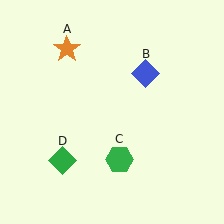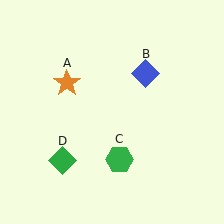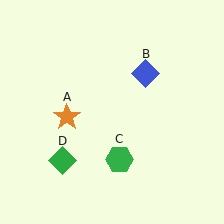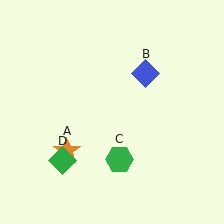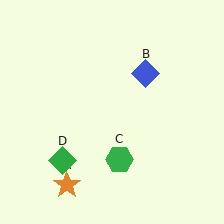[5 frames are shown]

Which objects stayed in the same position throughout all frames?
Blue diamond (object B) and green hexagon (object C) and green diamond (object D) remained stationary.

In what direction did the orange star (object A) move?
The orange star (object A) moved down.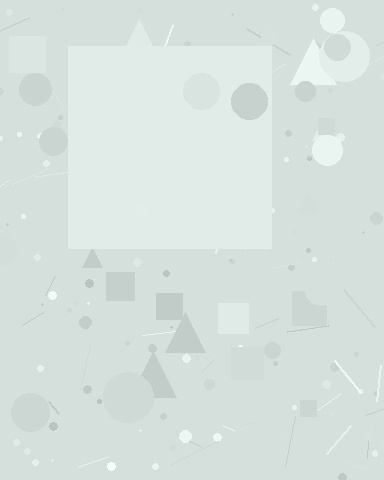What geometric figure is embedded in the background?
A square is embedded in the background.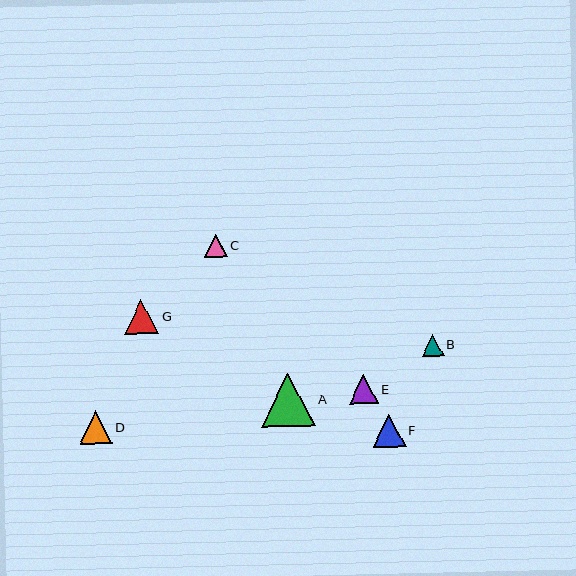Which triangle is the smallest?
Triangle B is the smallest with a size of approximately 22 pixels.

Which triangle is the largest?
Triangle A is the largest with a size of approximately 54 pixels.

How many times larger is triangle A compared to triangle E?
Triangle A is approximately 1.8 times the size of triangle E.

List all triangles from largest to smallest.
From largest to smallest: A, G, F, D, E, C, B.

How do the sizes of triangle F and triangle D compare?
Triangle F and triangle D are approximately the same size.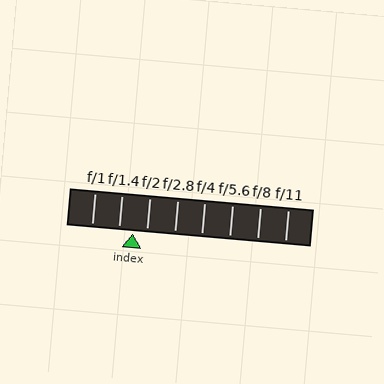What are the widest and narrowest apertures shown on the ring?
The widest aperture shown is f/1 and the narrowest is f/11.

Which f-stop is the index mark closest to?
The index mark is closest to f/2.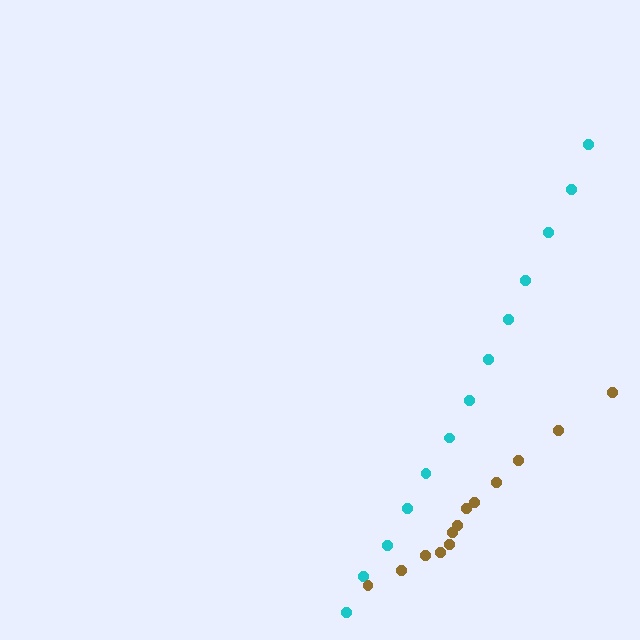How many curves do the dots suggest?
There are 2 distinct paths.